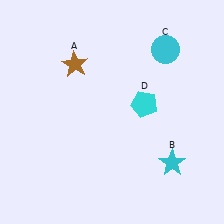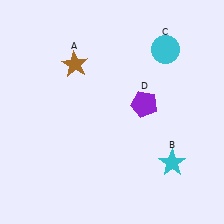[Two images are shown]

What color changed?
The pentagon (D) changed from cyan in Image 1 to purple in Image 2.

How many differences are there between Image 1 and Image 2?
There is 1 difference between the two images.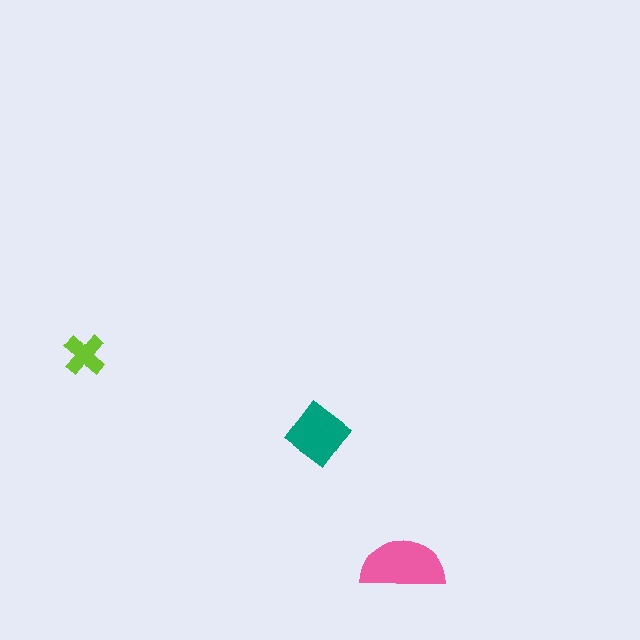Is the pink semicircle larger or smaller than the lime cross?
Larger.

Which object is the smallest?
The lime cross.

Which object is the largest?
The pink semicircle.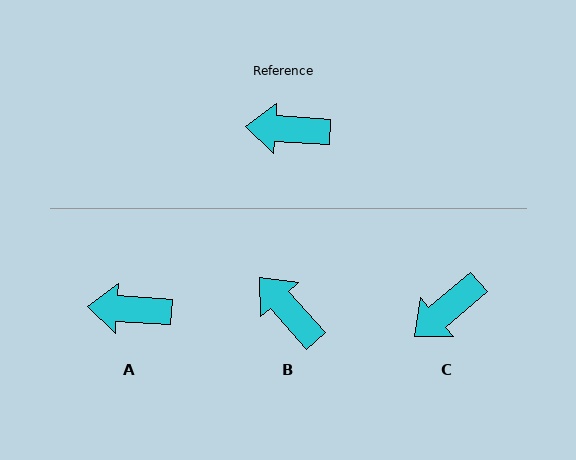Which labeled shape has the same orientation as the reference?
A.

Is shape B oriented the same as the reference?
No, it is off by about 44 degrees.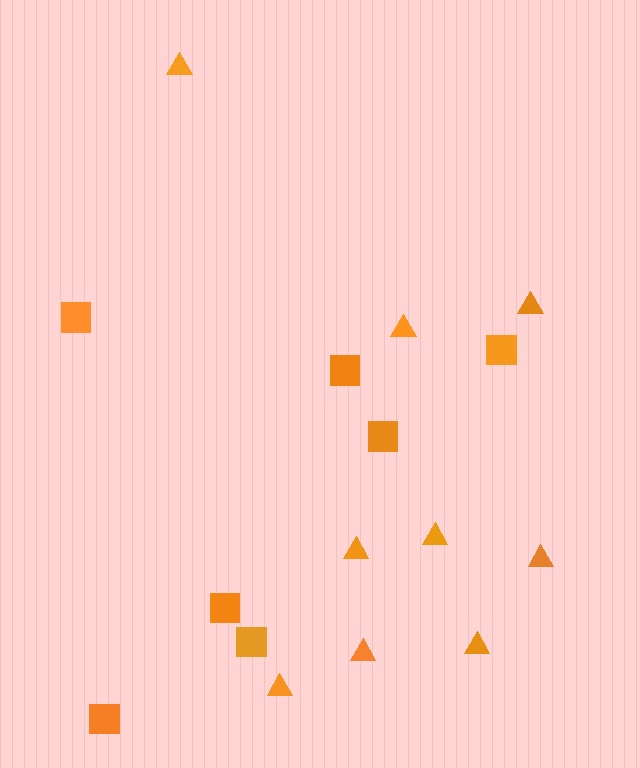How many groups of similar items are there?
There are 2 groups: one group of squares (7) and one group of triangles (9).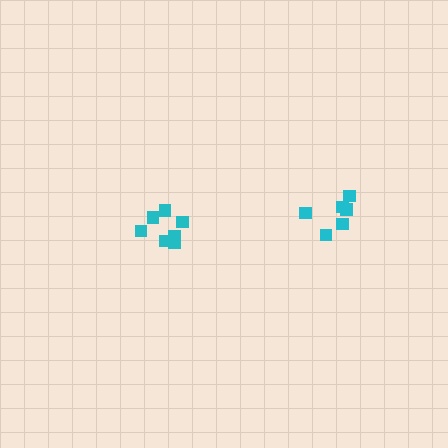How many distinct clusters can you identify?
There are 2 distinct clusters.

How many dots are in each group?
Group 1: 6 dots, Group 2: 7 dots (13 total).